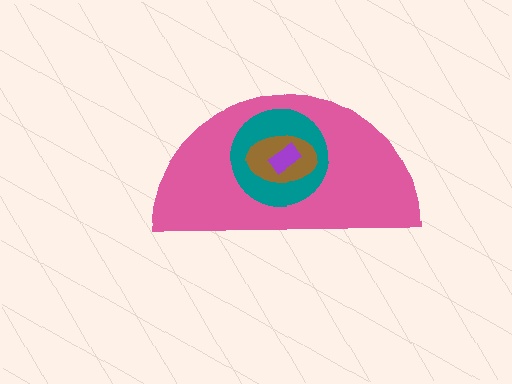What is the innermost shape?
The purple rectangle.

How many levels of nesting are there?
4.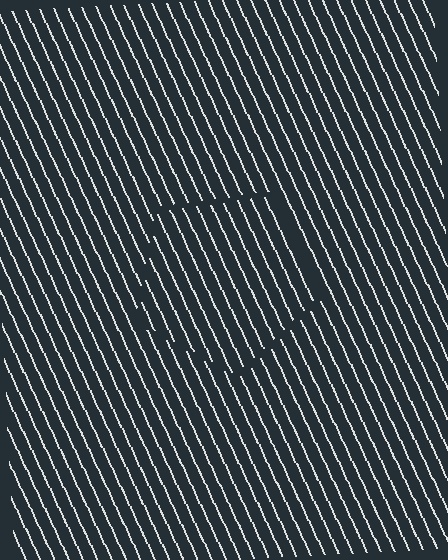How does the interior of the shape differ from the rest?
The interior of the shape contains the same grating, shifted by half a period — the contour is defined by the phase discontinuity where line-ends from the inner and outer gratings abut.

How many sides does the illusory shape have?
5 sides — the line-ends trace a pentagon.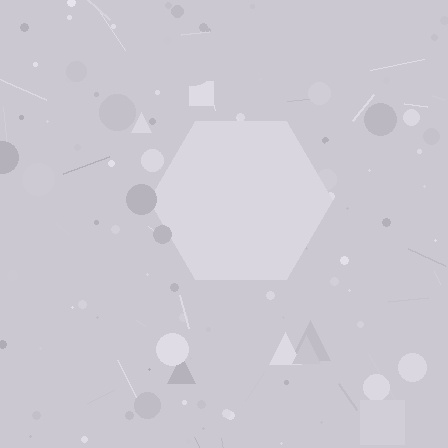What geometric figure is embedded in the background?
A hexagon is embedded in the background.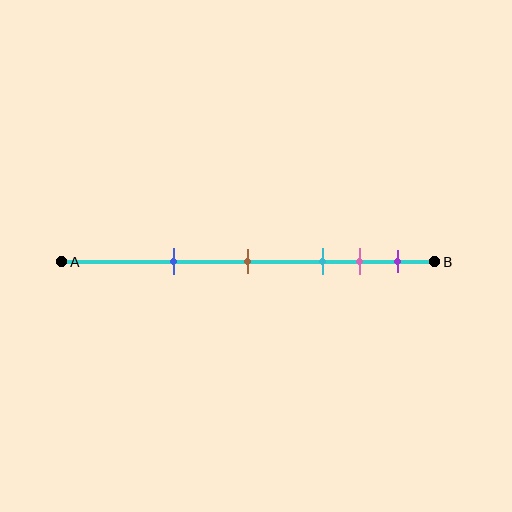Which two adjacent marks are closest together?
The pink and purple marks are the closest adjacent pair.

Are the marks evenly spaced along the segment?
No, the marks are not evenly spaced.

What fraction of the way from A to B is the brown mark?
The brown mark is approximately 50% (0.5) of the way from A to B.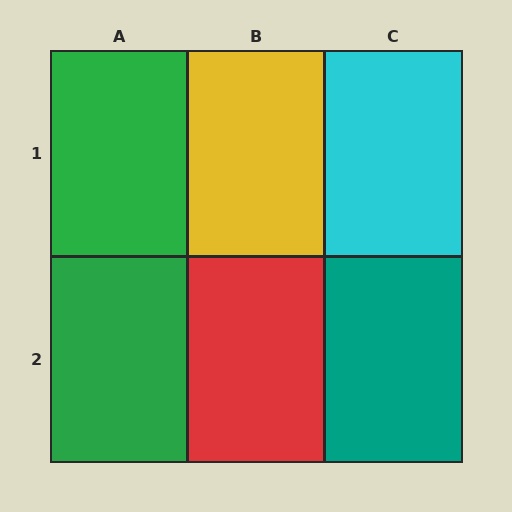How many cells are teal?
1 cell is teal.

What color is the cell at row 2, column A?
Green.